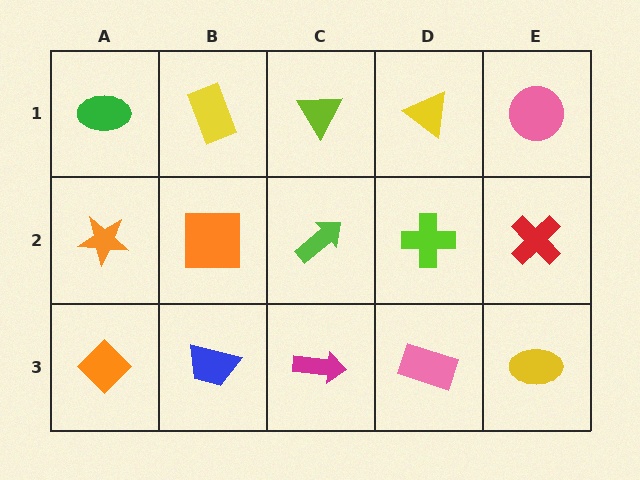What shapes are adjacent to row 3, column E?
A red cross (row 2, column E), a pink rectangle (row 3, column D).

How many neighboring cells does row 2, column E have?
3.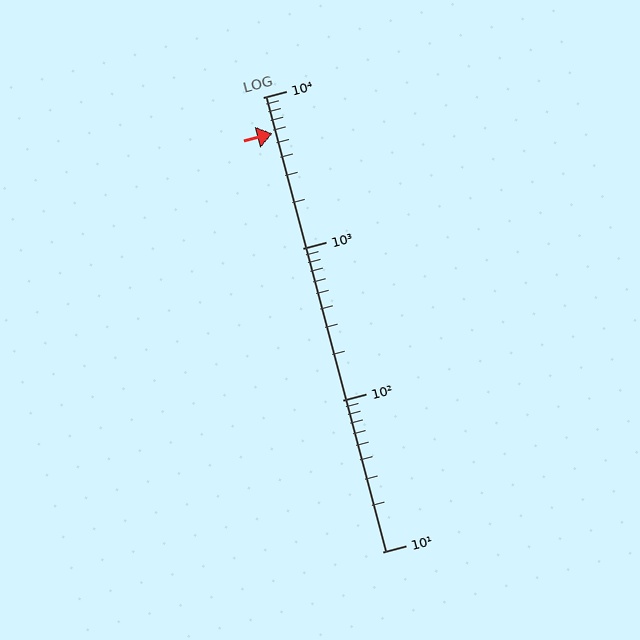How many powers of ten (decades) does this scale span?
The scale spans 3 decades, from 10 to 10000.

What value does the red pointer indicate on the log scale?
The pointer indicates approximately 5800.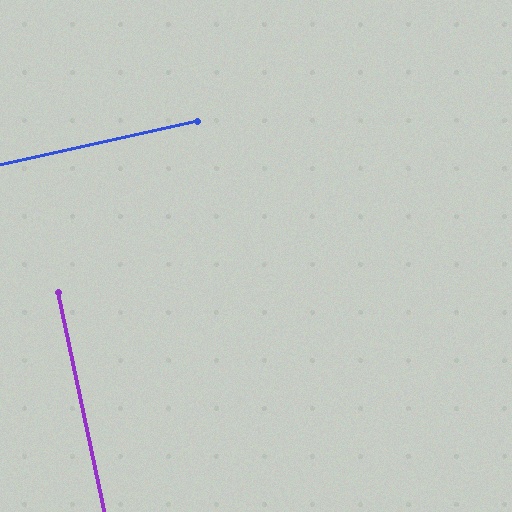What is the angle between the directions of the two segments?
Approximately 89 degrees.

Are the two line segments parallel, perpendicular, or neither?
Perpendicular — they meet at approximately 89°.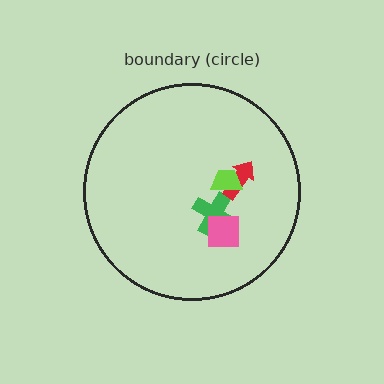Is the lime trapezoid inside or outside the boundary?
Inside.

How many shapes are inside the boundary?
4 inside, 0 outside.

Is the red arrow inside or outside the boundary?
Inside.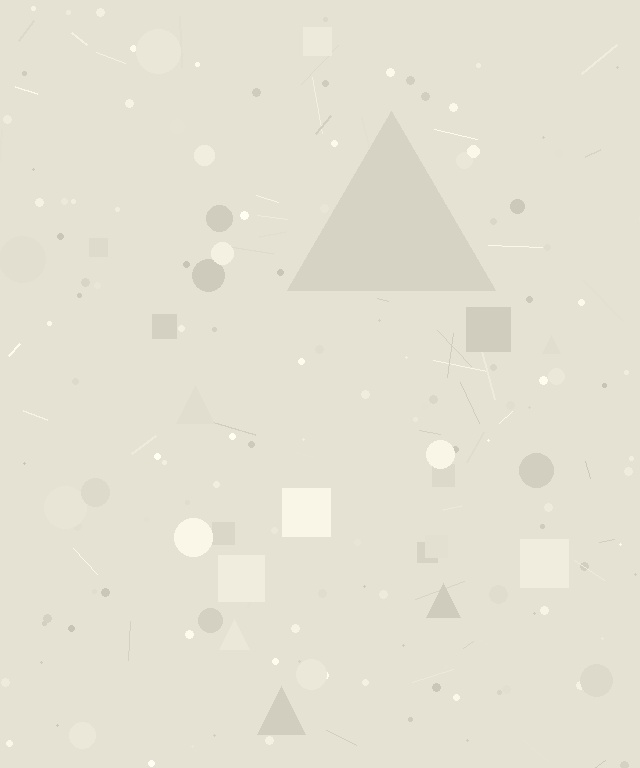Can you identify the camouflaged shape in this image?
The camouflaged shape is a triangle.